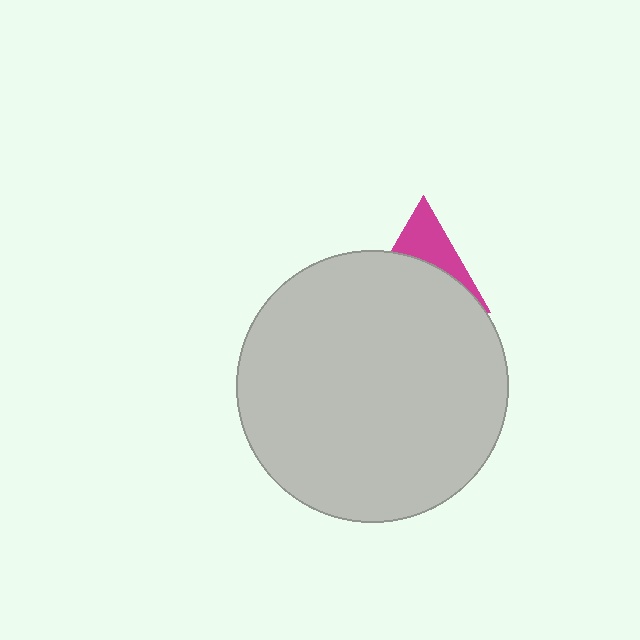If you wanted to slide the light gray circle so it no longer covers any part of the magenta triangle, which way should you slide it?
Slide it down — that is the most direct way to separate the two shapes.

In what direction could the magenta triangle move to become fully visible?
The magenta triangle could move up. That would shift it out from behind the light gray circle entirely.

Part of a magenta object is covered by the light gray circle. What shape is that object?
It is a triangle.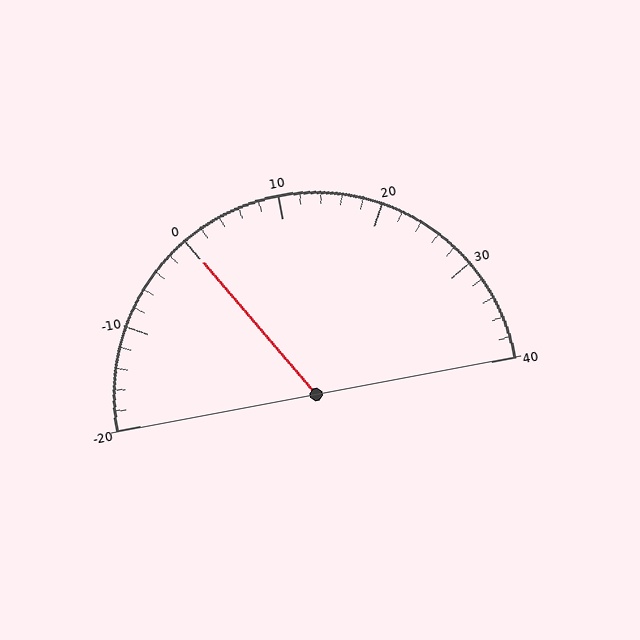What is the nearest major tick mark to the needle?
The nearest major tick mark is 0.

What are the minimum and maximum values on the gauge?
The gauge ranges from -20 to 40.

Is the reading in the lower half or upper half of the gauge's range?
The reading is in the lower half of the range (-20 to 40).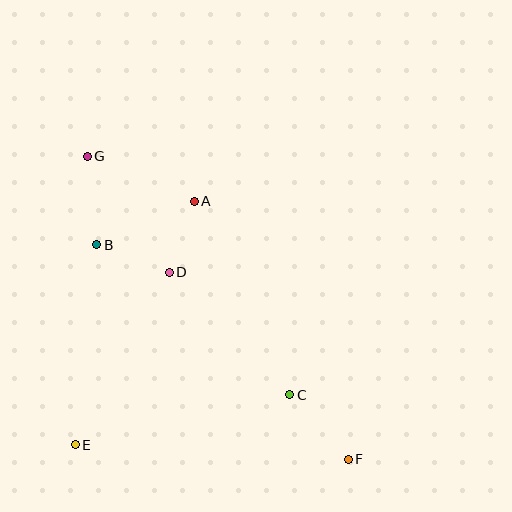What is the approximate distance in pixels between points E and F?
The distance between E and F is approximately 274 pixels.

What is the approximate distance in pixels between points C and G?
The distance between C and G is approximately 313 pixels.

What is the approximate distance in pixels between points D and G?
The distance between D and G is approximately 142 pixels.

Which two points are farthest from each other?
Points F and G are farthest from each other.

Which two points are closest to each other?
Points A and D are closest to each other.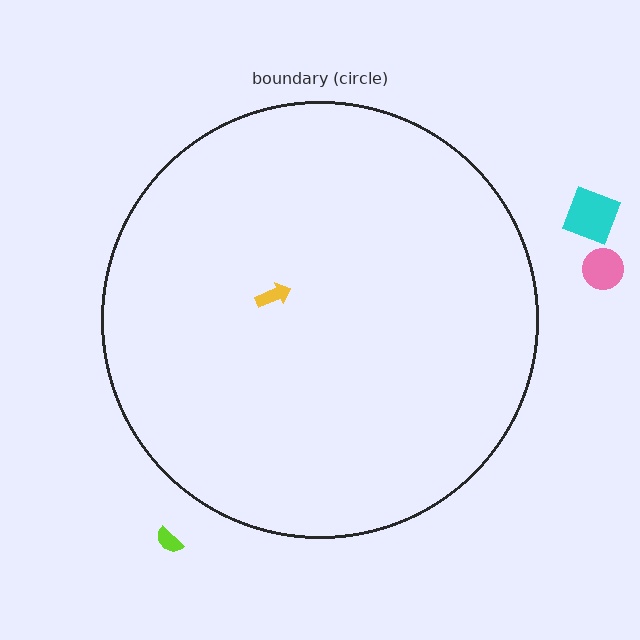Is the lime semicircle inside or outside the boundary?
Outside.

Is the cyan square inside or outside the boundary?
Outside.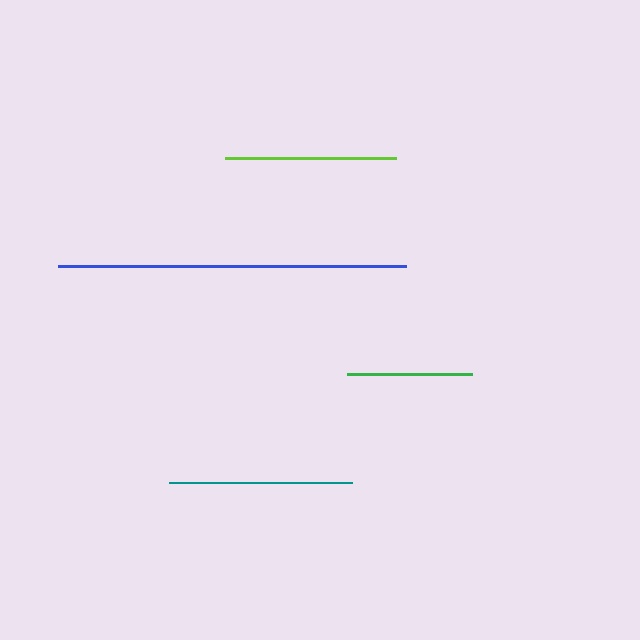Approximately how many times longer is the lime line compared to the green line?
The lime line is approximately 1.4 times the length of the green line.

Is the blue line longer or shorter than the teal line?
The blue line is longer than the teal line.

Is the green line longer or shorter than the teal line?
The teal line is longer than the green line.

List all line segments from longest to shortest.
From longest to shortest: blue, teal, lime, green.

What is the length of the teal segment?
The teal segment is approximately 183 pixels long.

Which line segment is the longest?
The blue line is the longest at approximately 348 pixels.